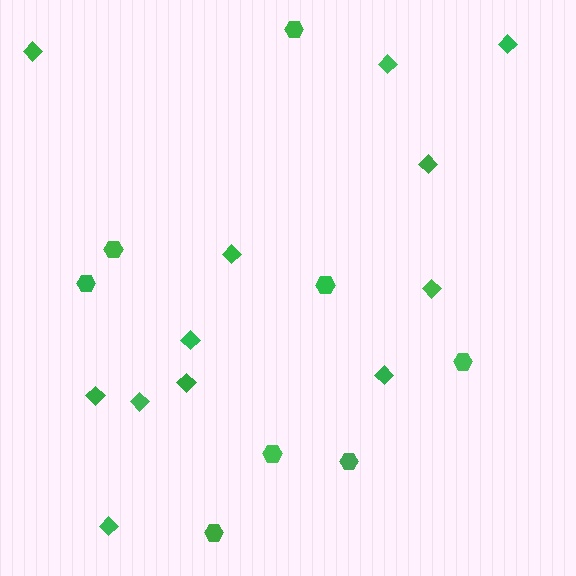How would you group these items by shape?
There are 2 groups: one group of hexagons (8) and one group of diamonds (12).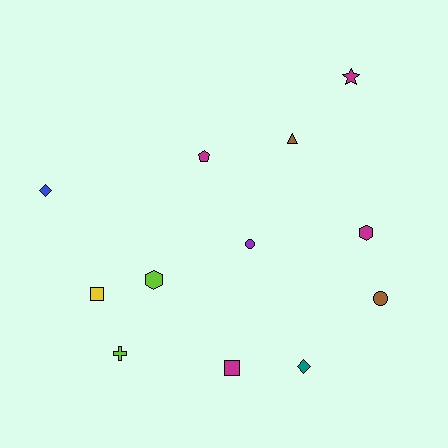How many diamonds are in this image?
There are 2 diamonds.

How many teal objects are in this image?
There is 1 teal object.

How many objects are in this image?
There are 12 objects.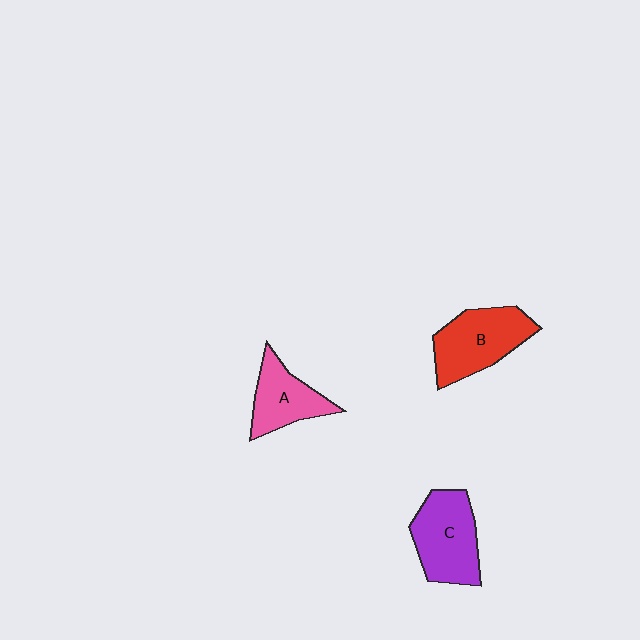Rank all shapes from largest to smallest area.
From largest to smallest: B (red), C (purple), A (pink).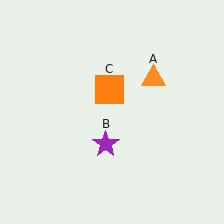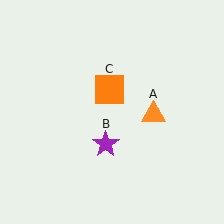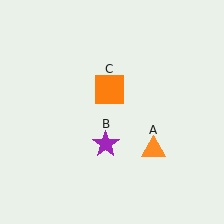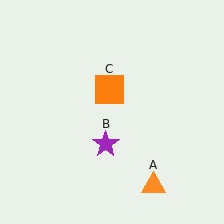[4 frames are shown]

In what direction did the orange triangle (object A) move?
The orange triangle (object A) moved down.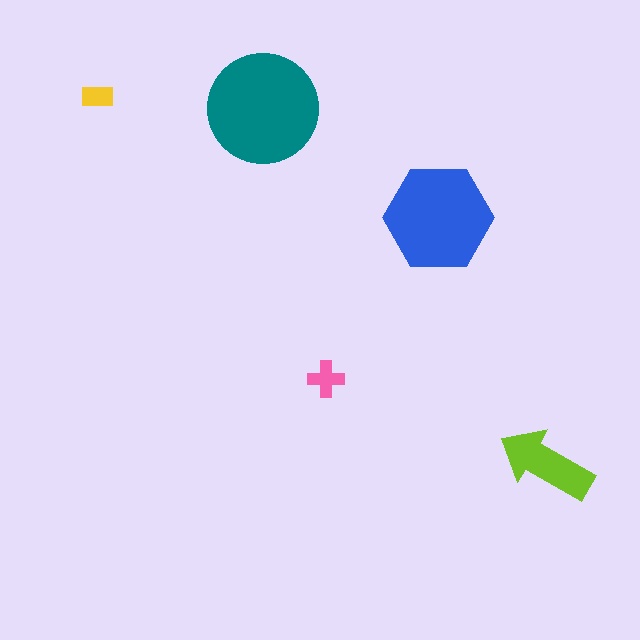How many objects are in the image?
There are 5 objects in the image.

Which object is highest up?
The yellow rectangle is topmost.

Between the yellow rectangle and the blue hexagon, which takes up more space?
The blue hexagon.